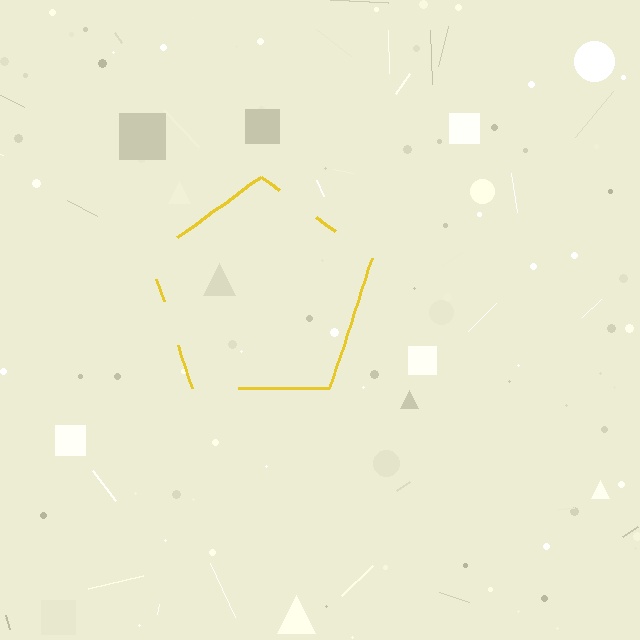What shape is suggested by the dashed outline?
The dashed outline suggests a pentagon.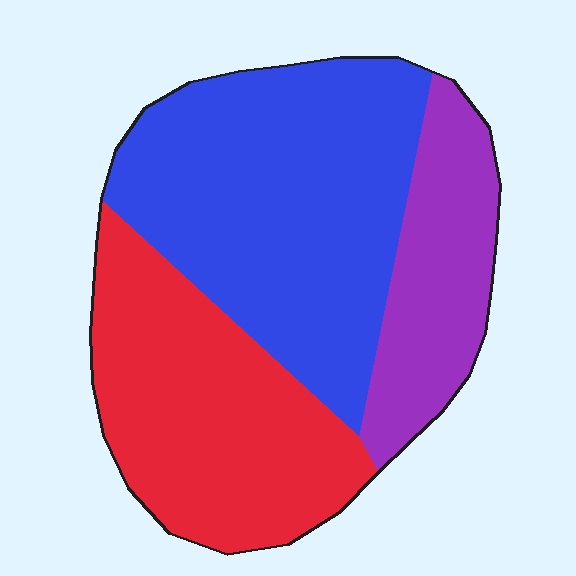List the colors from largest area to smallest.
From largest to smallest: blue, red, purple.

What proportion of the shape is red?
Red takes up between a third and a half of the shape.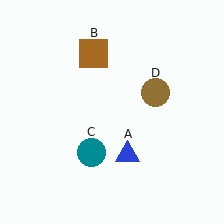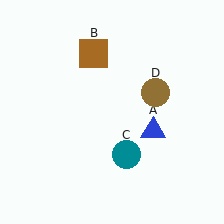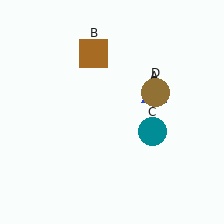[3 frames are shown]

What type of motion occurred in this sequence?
The blue triangle (object A), teal circle (object C) rotated counterclockwise around the center of the scene.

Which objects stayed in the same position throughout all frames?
Brown square (object B) and brown circle (object D) remained stationary.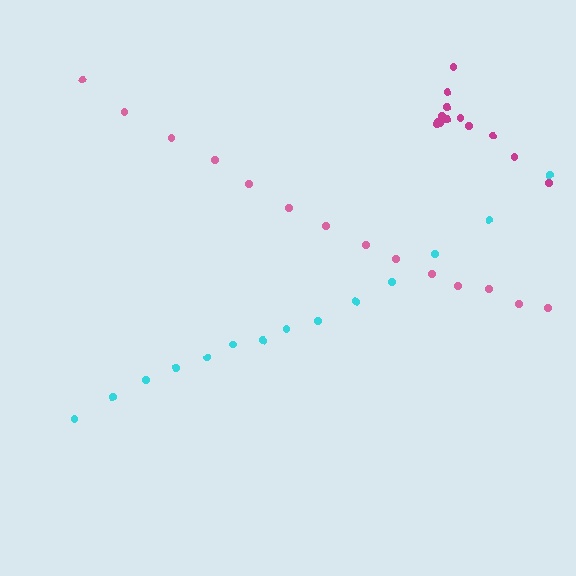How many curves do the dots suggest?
There are 3 distinct paths.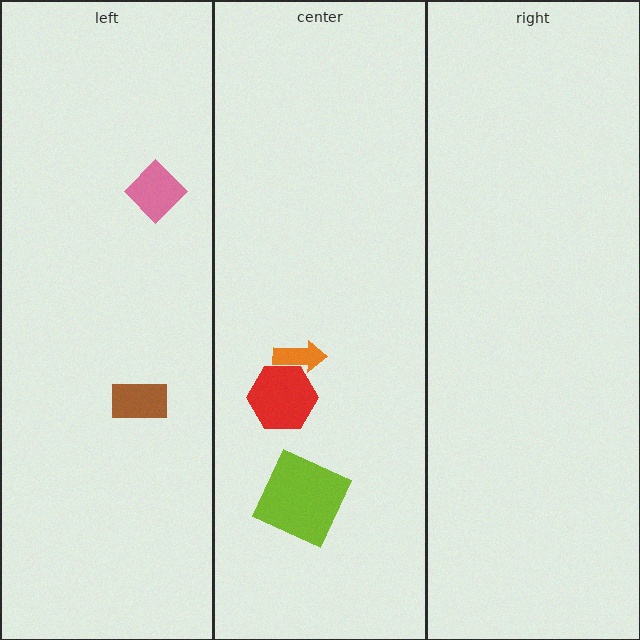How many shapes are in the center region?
3.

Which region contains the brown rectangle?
The left region.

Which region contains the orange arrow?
The center region.